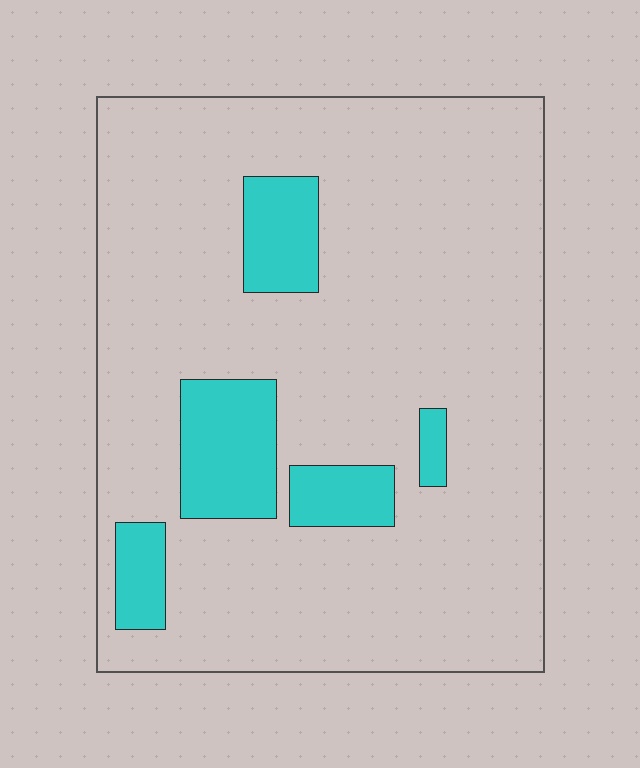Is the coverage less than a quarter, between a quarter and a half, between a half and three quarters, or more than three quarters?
Less than a quarter.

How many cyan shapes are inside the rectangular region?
5.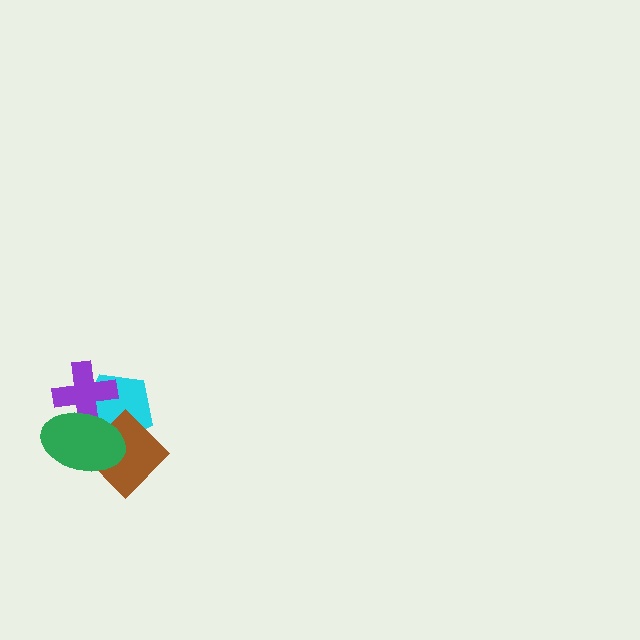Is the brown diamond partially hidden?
Yes, it is partially covered by another shape.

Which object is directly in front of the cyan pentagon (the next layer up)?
The purple cross is directly in front of the cyan pentagon.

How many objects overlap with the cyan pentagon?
3 objects overlap with the cyan pentagon.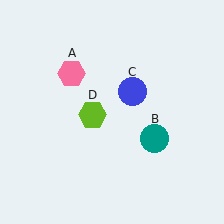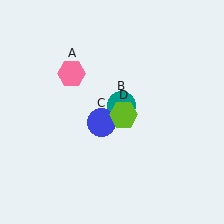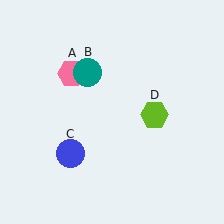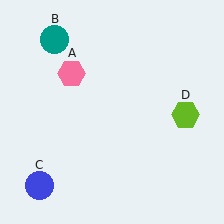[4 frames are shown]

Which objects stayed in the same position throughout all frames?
Pink hexagon (object A) remained stationary.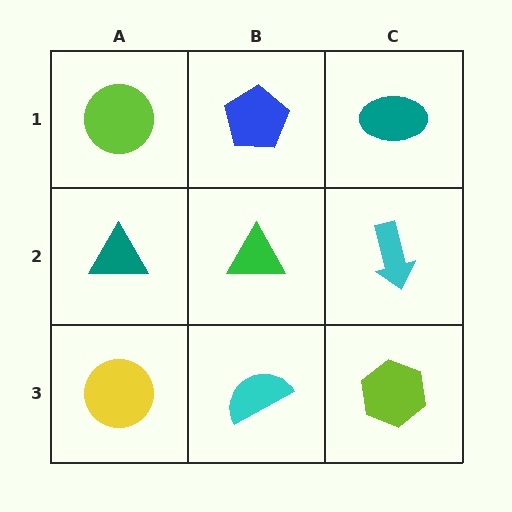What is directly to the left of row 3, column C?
A cyan semicircle.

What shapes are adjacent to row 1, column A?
A teal triangle (row 2, column A), a blue pentagon (row 1, column B).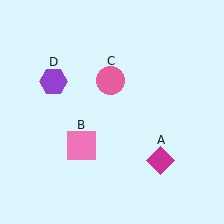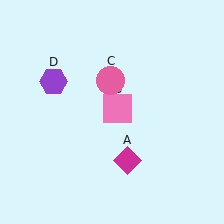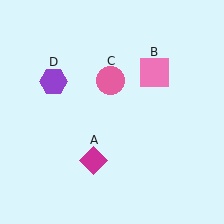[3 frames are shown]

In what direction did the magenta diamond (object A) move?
The magenta diamond (object A) moved left.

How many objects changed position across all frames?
2 objects changed position: magenta diamond (object A), pink square (object B).